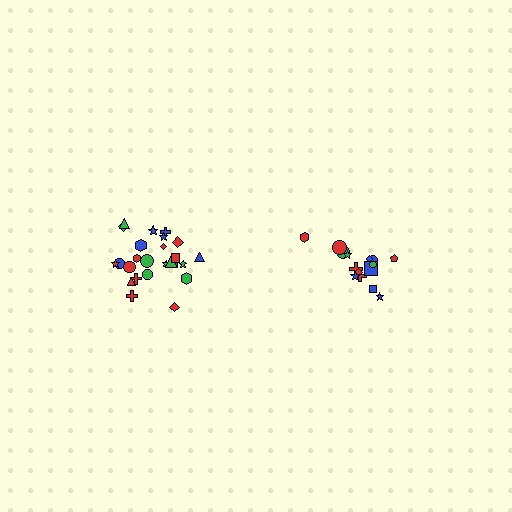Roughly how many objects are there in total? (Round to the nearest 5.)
Roughly 40 objects in total.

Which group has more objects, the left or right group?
The left group.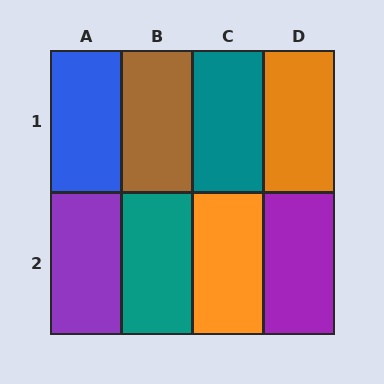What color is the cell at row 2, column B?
Teal.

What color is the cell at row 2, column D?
Purple.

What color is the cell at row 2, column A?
Purple.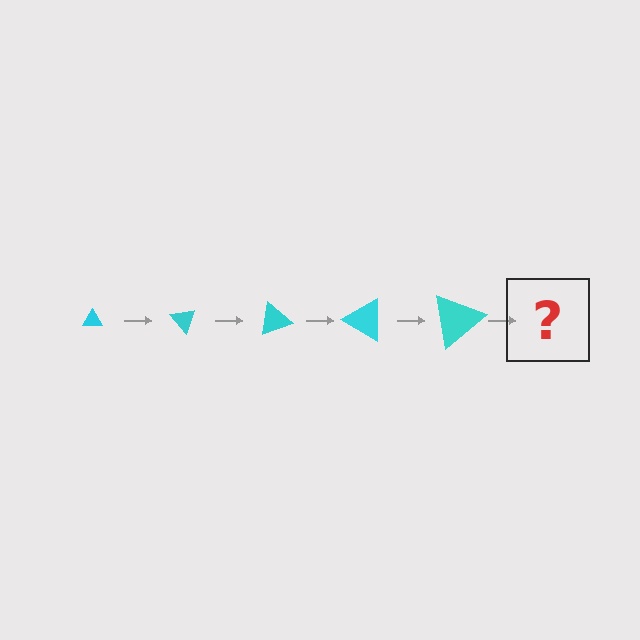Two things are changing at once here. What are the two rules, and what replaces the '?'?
The two rules are that the triangle grows larger each step and it rotates 50 degrees each step. The '?' should be a triangle, larger than the previous one and rotated 250 degrees from the start.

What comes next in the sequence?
The next element should be a triangle, larger than the previous one and rotated 250 degrees from the start.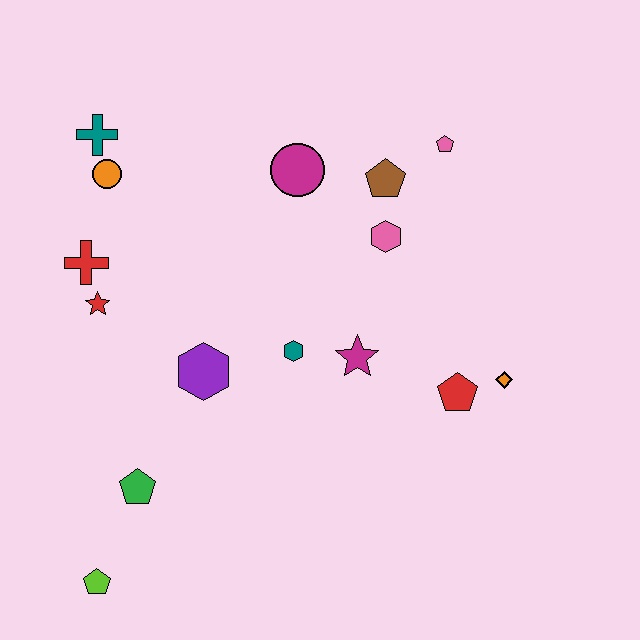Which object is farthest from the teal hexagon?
The lime pentagon is farthest from the teal hexagon.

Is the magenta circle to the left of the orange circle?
No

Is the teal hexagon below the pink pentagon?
Yes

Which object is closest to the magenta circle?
The brown pentagon is closest to the magenta circle.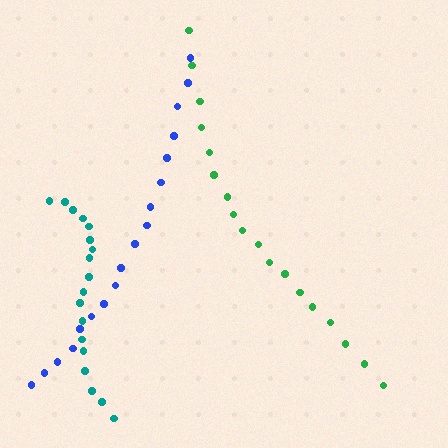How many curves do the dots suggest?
There are 3 distinct paths.